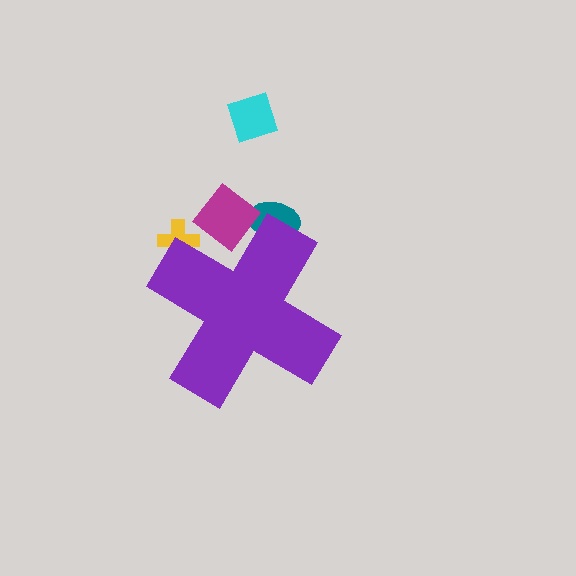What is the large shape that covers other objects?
A purple cross.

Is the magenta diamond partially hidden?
Yes, the magenta diamond is partially hidden behind the purple cross.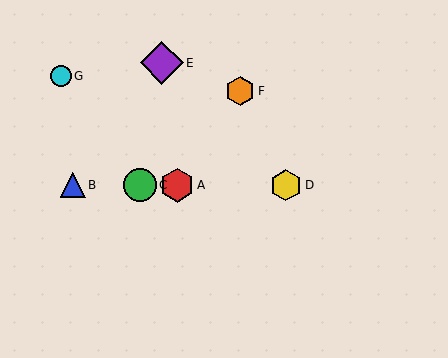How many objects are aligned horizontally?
4 objects (A, B, C, D) are aligned horizontally.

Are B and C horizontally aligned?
Yes, both are at y≈185.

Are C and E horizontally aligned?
No, C is at y≈185 and E is at y≈63.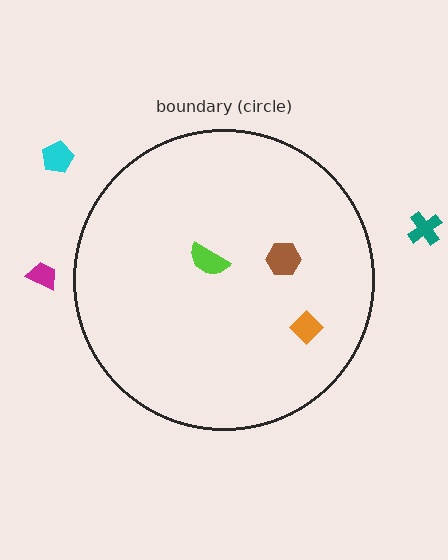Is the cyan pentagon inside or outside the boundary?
Outside.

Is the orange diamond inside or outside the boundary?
Inside.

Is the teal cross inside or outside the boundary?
Outside.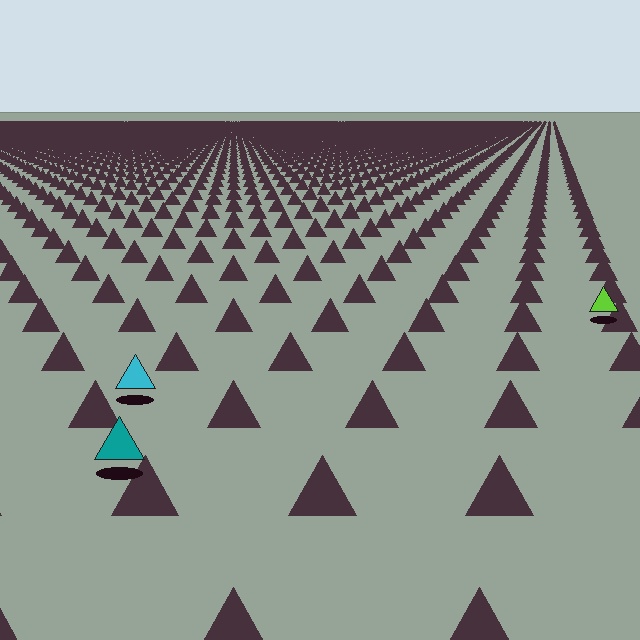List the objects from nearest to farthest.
From nearest to farthest: the teal triangle, the cyan triangle, the lime triangle.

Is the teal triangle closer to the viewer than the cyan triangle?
Yes. The teal triangle is closer — you can tell from the texture gradient: the ground texture is coarser near it.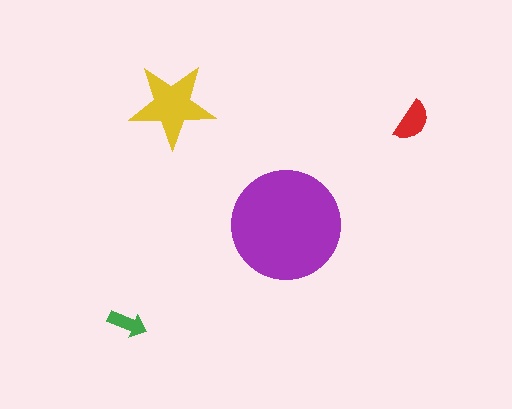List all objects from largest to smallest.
The purple circle, the yellow star, the red semicircle, the green arrow.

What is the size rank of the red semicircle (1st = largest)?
3rd.